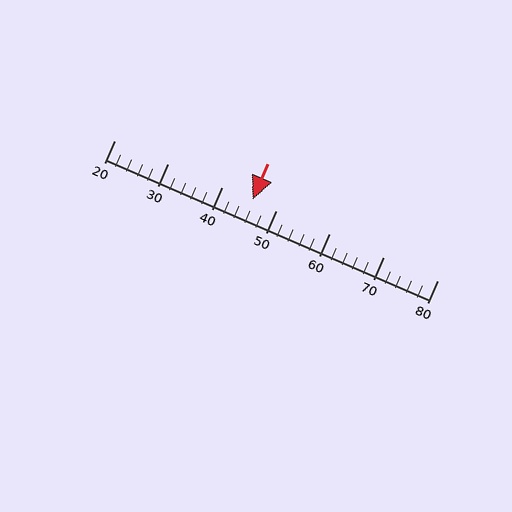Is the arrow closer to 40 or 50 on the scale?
The arrow is closer to 50.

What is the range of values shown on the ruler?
The ruler shows values from 20 to 80.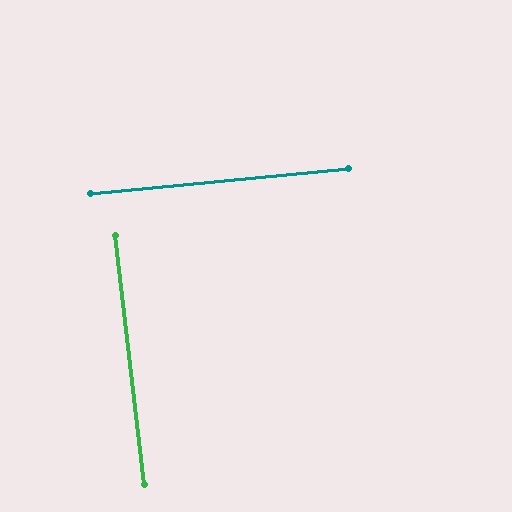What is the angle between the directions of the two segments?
Approximately 89 degrees.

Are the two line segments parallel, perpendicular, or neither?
Perpendicular — they meet at approximately 89°.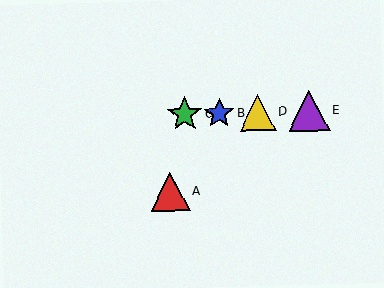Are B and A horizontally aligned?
No, B is at y≈114 and A is at y≈192.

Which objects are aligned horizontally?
Objects B, C, D, E are aligned horizontally.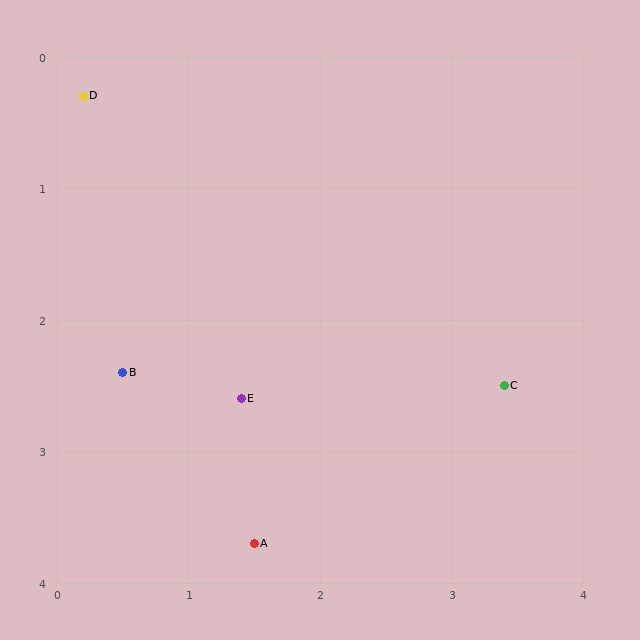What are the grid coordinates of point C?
Point C is at approximately (3.4, 2.5).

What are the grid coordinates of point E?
Point E is at approximately (1.4, 2.6).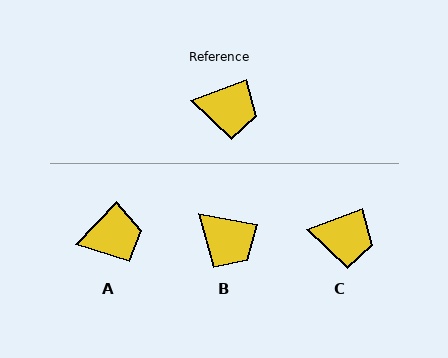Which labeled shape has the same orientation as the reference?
C.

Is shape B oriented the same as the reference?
No, it is off by about 31 degrees.